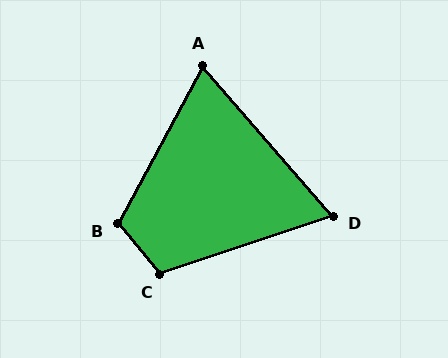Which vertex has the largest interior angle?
B, at approximately 112 degrees.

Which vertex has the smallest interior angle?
D, at approximately 68 degrees.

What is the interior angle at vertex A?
Approximately 69 degrees (acute).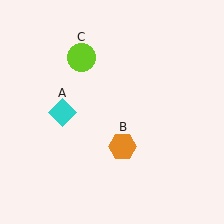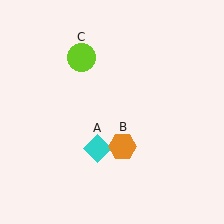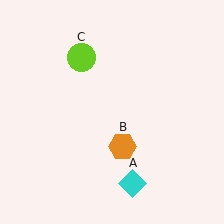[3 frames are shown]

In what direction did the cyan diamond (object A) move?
The cyan diamond (object A) moved down and to the right.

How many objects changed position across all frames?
1 object changed position: cyan diamond (object A).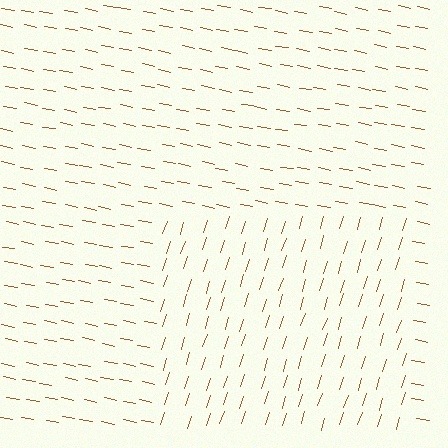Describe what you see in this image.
The image is filled with small brown line segments. A rectangle region in the image has lines oriented differently from the surrounding lines, creating a visible texture boundary.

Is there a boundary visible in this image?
Yes, there is a texture boundary formed by a change in line orientation.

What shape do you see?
I see a rectangle.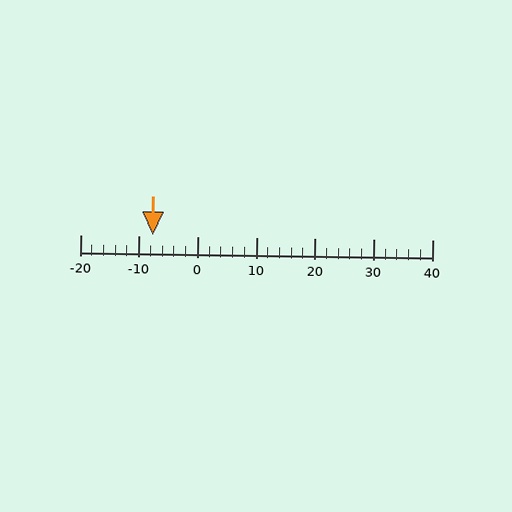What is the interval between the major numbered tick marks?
The major tick marks are spaced 10 units apart.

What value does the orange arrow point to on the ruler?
The orange arrow points to approximately -8.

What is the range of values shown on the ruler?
The ruler shows values from -20 to 40.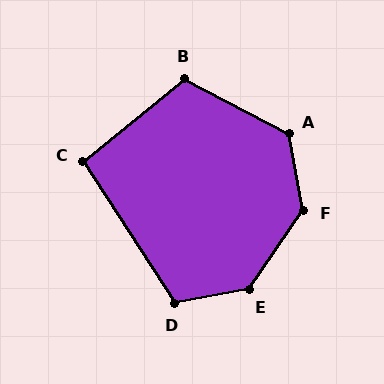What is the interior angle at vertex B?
Approximately 113 degrees (obtuse).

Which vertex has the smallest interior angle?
C, at approximately 96 degrees.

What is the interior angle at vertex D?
Approximately 112 degrees (obtuse).